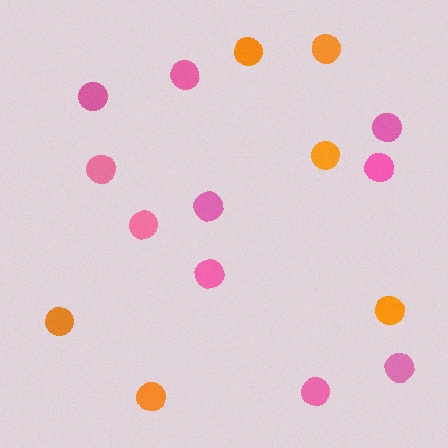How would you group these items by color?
There are 2 groups: one group of pink circles (10) and one group of orange circles (6).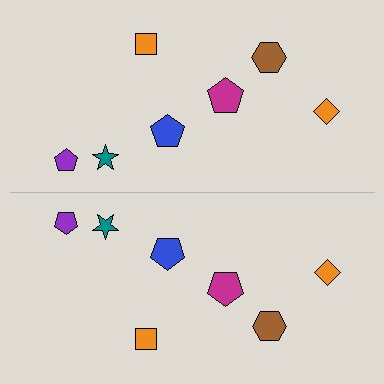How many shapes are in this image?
There are 14 shapes in this image.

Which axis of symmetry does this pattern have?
The pattern has a horizontal axis of symmetry running through the center of the image.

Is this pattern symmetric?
Yes, this pattern has bilateral (reflection) symmetry.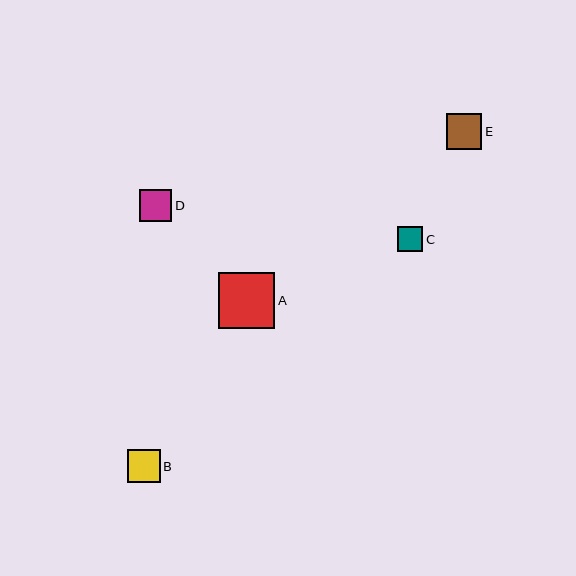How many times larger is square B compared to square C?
Square B is approximately 1.3 times the size of square C.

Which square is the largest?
Square A is the largest with a size of approximately 57 pixels.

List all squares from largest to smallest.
From largest to smallest: A, E, B, D, C.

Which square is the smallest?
Square C is the smallest with a size of approximately 25 pixels.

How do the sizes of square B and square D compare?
Square B and square D are approximately the same size.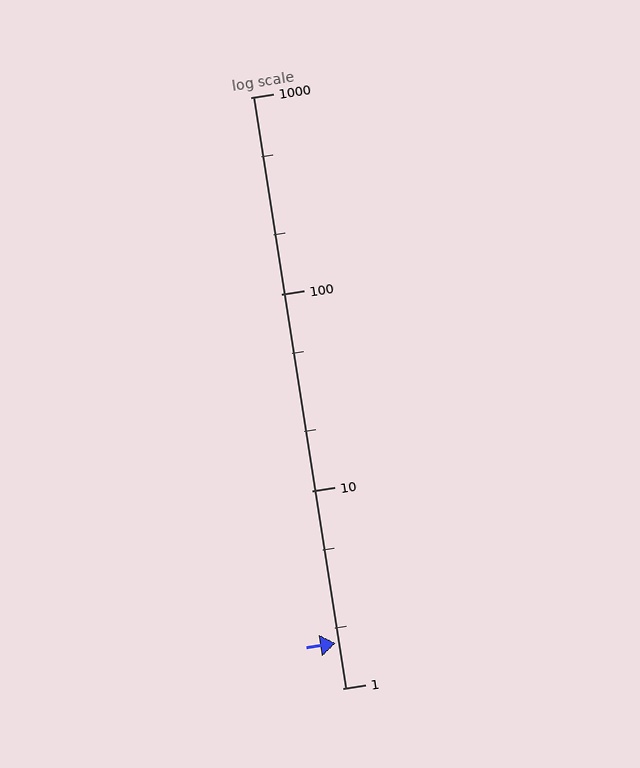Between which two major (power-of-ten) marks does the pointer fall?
The pointer is between 1 and 10.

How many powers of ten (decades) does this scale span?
The scale spans 3 decades, from 1 to 1000.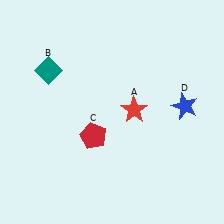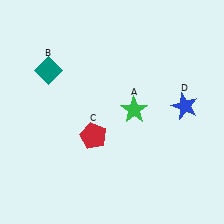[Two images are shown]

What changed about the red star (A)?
In Image 1, A is red. In Image 2, it changed to green.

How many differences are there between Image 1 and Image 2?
There is 1 difference between the two images.